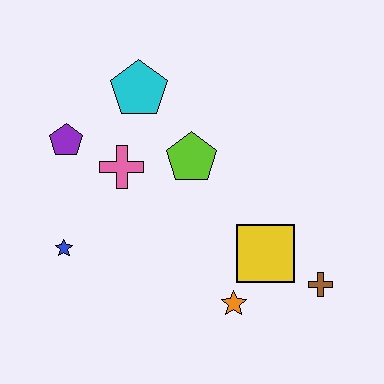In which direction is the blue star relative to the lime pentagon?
The blue star is to the left of the lime pentagon.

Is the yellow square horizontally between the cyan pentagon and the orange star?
No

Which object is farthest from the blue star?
The brown cross is farthest from the blue star.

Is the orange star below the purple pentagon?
Yes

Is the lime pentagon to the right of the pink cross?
Yes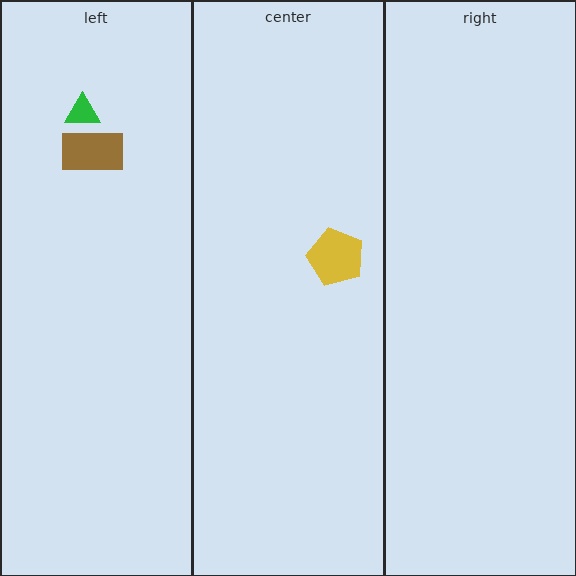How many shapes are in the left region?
2.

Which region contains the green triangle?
The left region.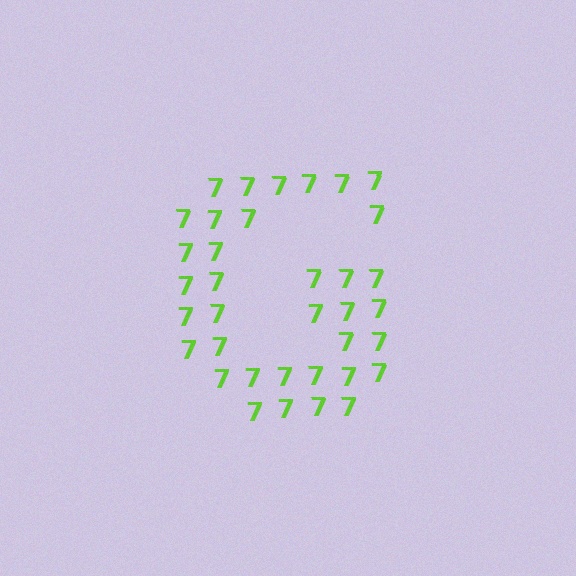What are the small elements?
The small elements are digit 7's.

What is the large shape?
The large shape is the letter G.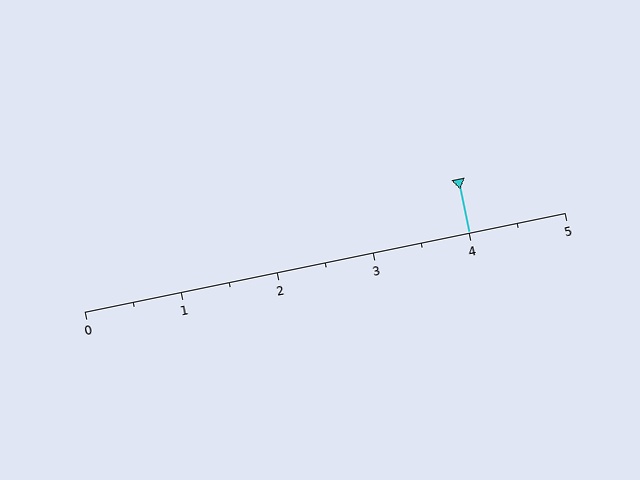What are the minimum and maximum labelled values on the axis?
The axis runs from 0 to 5.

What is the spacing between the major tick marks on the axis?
The major ticks are spaced 1 apart.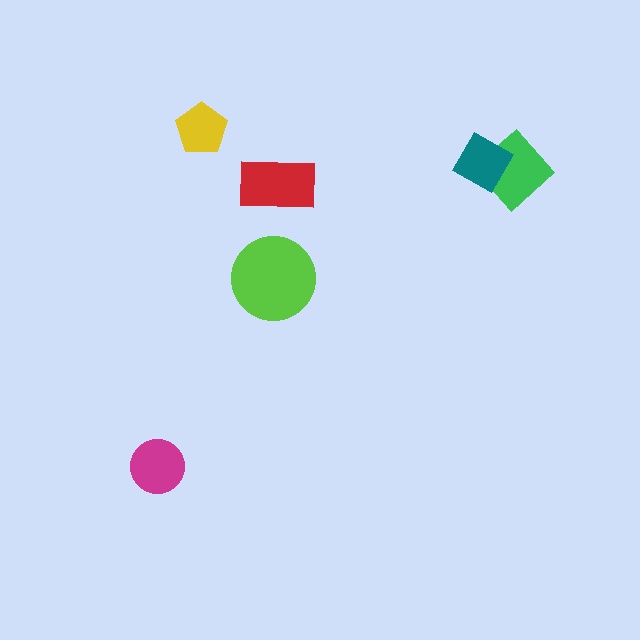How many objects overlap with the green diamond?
1 object overlaps with the green diamond.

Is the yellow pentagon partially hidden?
No, no other shape covers it.